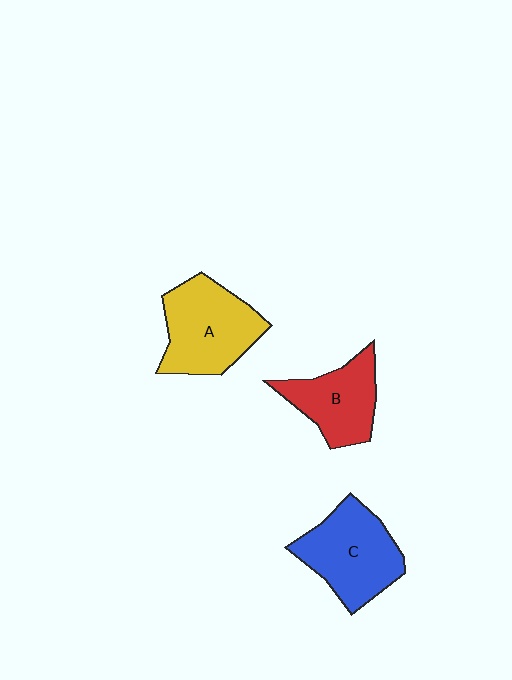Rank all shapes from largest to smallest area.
From largest to smallest: A (yellow), C (blue), B (red).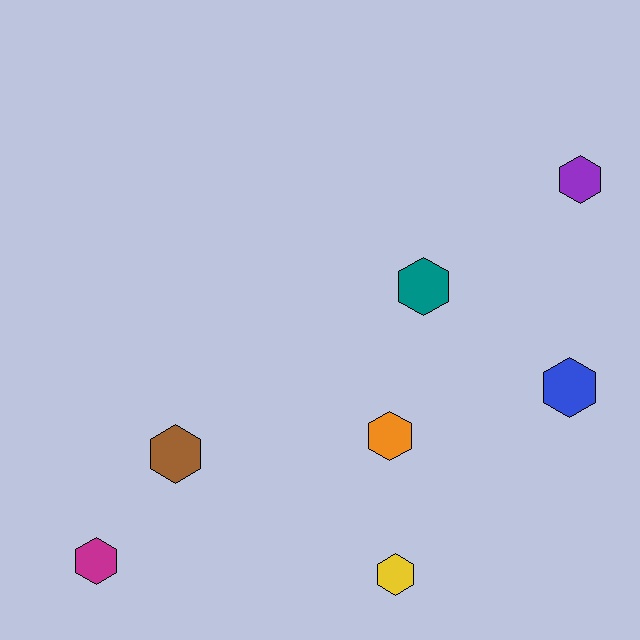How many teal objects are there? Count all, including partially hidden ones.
There is 1 teal object.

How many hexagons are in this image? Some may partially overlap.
There are 7 hexagons.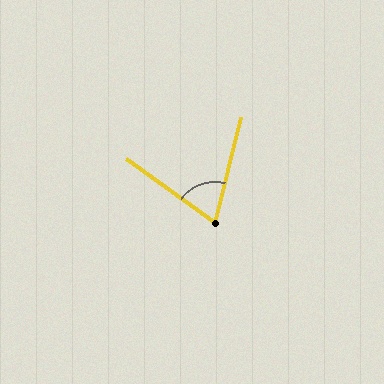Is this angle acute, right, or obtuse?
It is acute.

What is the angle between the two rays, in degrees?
Approximately 68 degrees.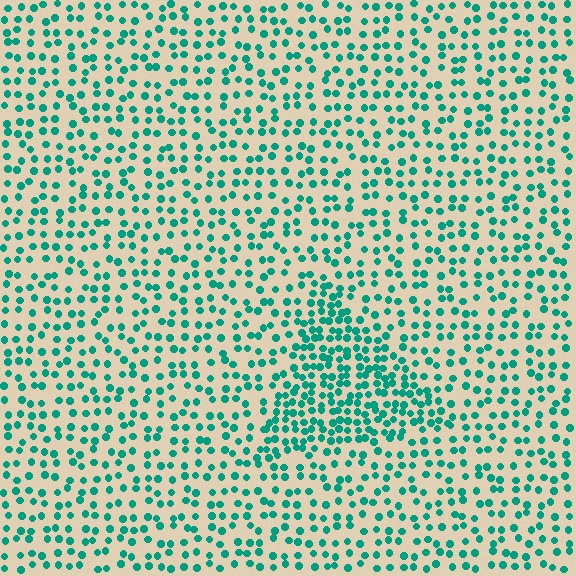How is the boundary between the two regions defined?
The boundary is defined by a change in element density (approximately 2.0x ratio). All elements are the same color, size, and shape.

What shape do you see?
I see a triangle.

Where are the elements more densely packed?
The elements are more densely packed inside the triangle boundary.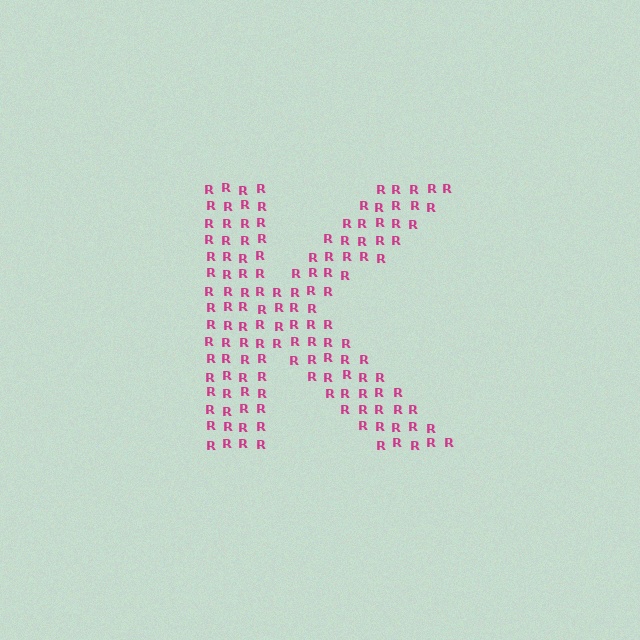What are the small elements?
The small elements are letter R's.